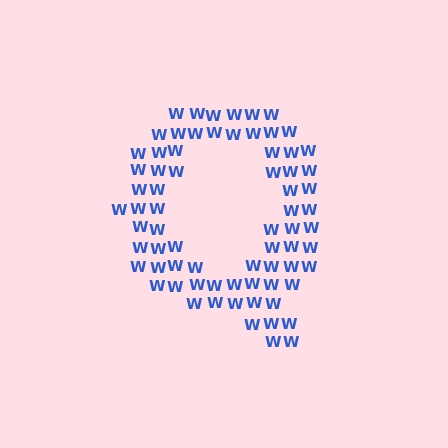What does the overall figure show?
The overall figure shows the letter Q.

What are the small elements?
The small elements are letter W's.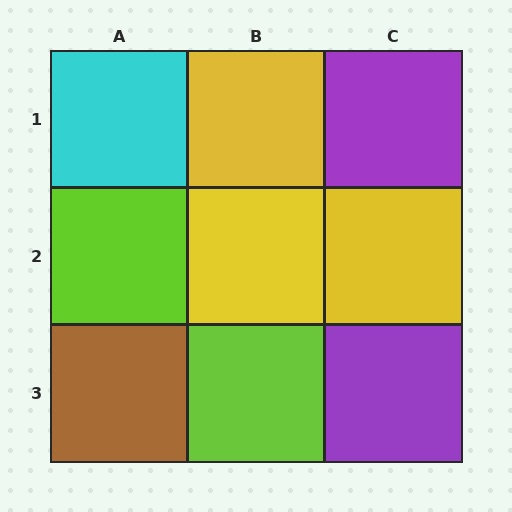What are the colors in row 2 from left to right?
Lime, yellow, yellow.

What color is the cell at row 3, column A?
Brown.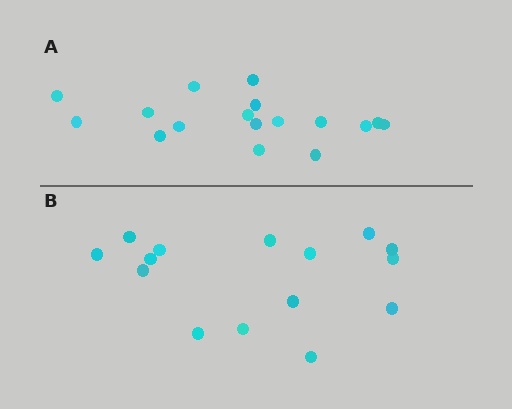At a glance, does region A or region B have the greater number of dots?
Region A (the top region) has more dots.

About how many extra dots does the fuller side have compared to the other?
Region A has just a few more — roughly 2 or 3 more dots than region B.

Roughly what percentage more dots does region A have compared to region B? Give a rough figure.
About 15% more.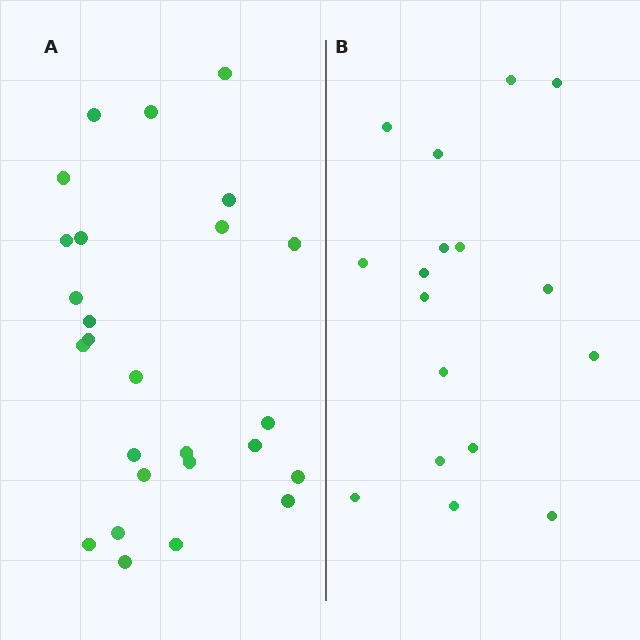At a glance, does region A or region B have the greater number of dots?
Region A (the left region) has more dots.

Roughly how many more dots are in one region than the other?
Region A has roughly 8 or so more dots than region B.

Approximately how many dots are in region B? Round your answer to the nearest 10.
About 20 dots. (The exact count is 17, which rounds to 20.)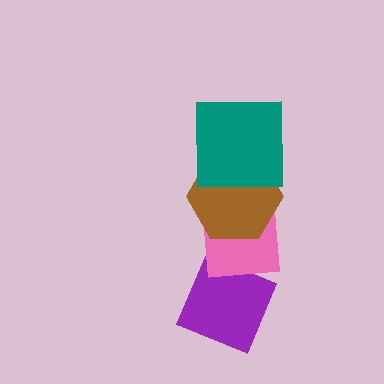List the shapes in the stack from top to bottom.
From top to bottom: the teal square, the brown hexagon, the pink square, the purple diamond.